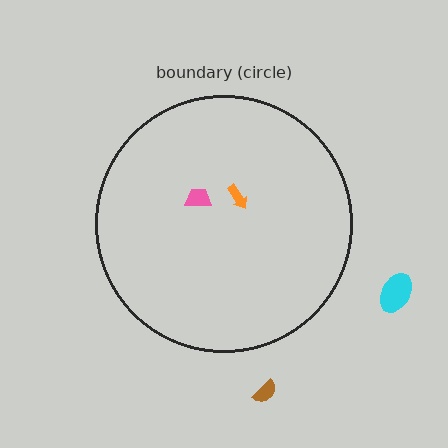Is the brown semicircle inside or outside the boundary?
Outside.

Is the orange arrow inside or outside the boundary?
Inside.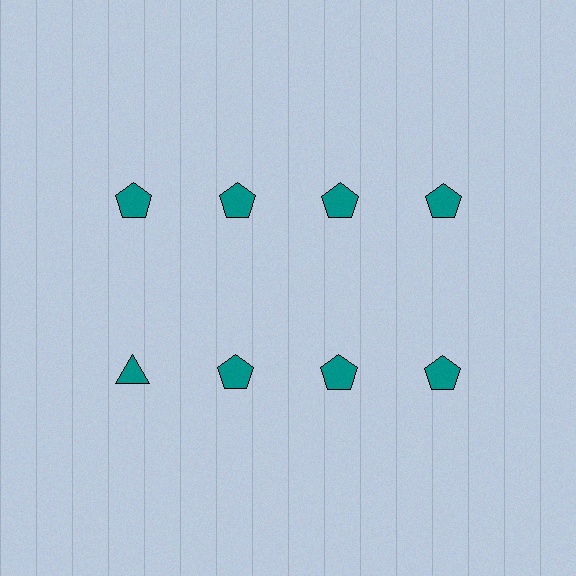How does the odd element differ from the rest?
It has a different shape: triangle instead of pentagon.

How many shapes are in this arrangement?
There are 8 shapes arranged in a grid pattern.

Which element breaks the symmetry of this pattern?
The teal triangle in the second row, leftmost column breaks the symmetry. All other shapes are teal pentagons.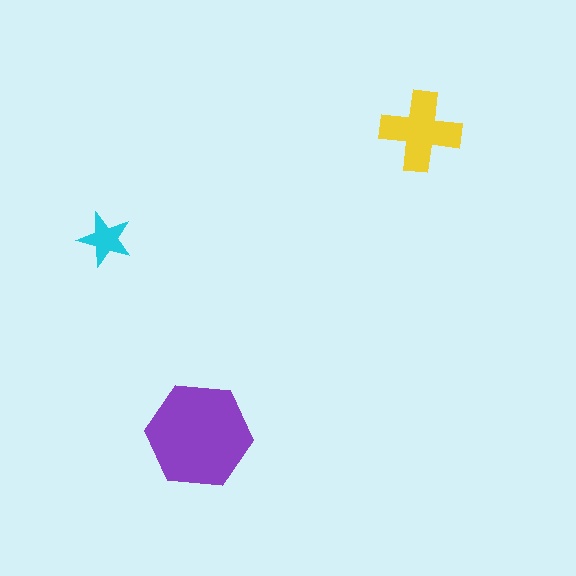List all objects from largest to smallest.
The purple hexagon, the yellow cross, the cyan star.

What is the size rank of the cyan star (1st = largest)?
3rd.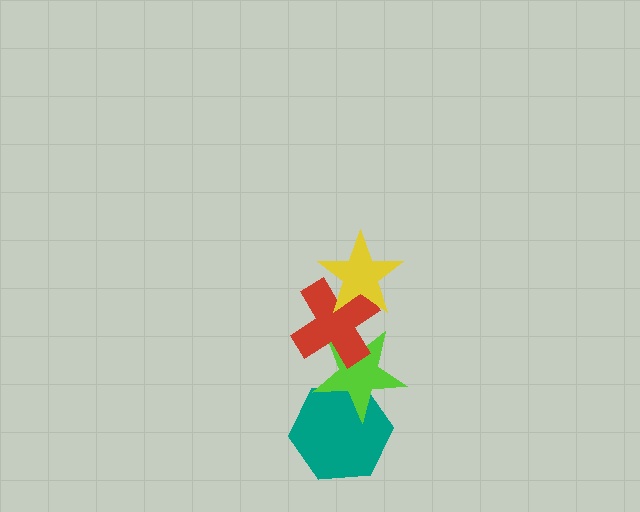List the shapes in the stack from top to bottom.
From top to bottom: the yellow star, the red cross, the lime star, the teal hexagon.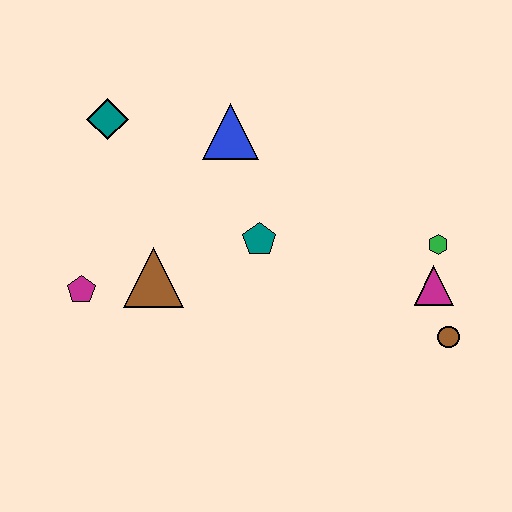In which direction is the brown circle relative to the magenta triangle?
The brown circle is below the magenta triangle.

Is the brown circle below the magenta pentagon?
Yes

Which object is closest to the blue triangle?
The teal pentagon is closest to the blue triangle.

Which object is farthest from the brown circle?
The teal diamond is farthest from the brown circle.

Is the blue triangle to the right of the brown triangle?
Yes